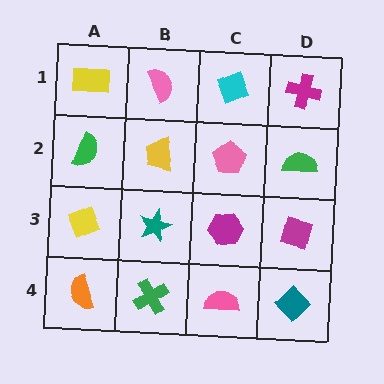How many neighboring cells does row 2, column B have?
4.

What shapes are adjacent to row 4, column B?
A teal star (row 3, column B), an orange semicircle (row 4, column A), a pink semicircle (row 4, column C).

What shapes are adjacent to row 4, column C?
A magenta hexagon (row 3, column C), a green cross (row 4, column B), a teal diamond (row 4, column D).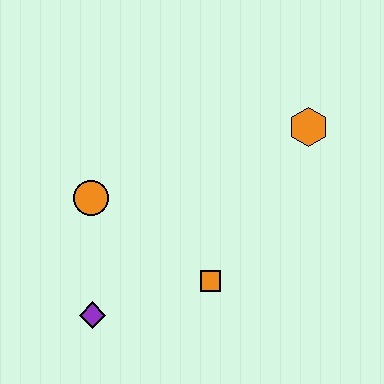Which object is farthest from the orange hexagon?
The purple diamond is farthest from the orange hexagon.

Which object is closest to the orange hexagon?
The orange square is closest to the orange hexagon.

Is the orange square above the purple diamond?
Yes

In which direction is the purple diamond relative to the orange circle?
The purple diamond is below the orange circle.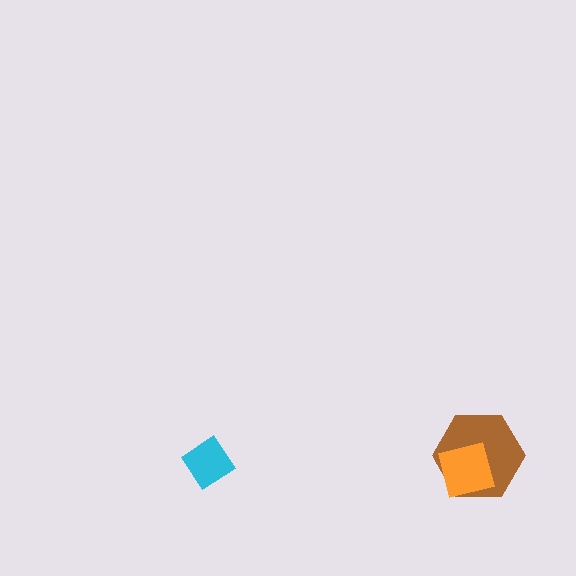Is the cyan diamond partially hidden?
No, no other shape covers it.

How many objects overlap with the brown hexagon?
1 object overlaps with the brown hexagon.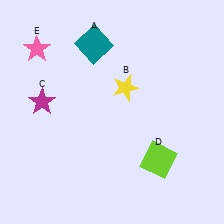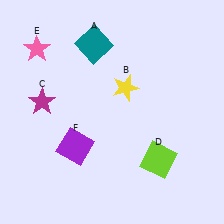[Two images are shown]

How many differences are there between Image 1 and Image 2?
There is 1 difference between the two images.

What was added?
A purple square (F) was added in Image 2.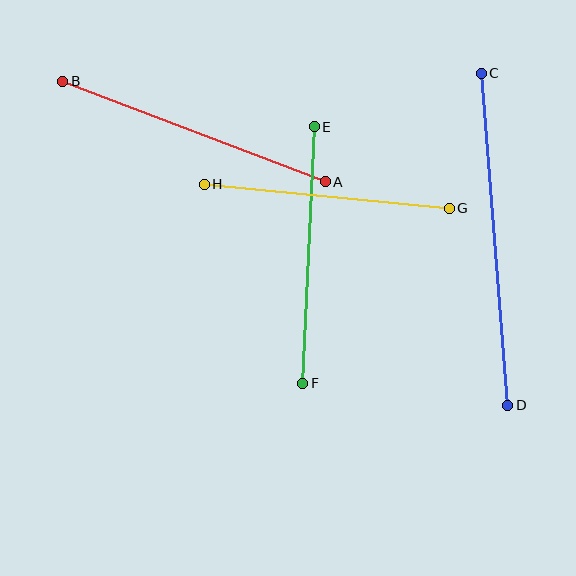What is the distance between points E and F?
The distance is approximately 257 pixels.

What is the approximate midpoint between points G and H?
The midpoint is at approximately (327, 196) pixels.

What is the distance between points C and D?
The distance is approximately 333 pixels.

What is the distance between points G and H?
The distance is approximately 246 pixels.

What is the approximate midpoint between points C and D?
The midpoint is at approximately (495, 239) pixels.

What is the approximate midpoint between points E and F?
The midpoint is at approximately (308, 255) pixels.